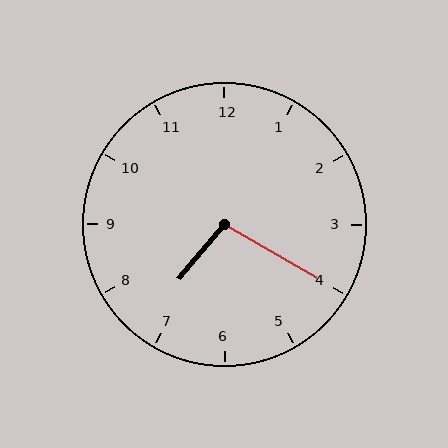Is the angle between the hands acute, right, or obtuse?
It is obtuse.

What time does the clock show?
7:20.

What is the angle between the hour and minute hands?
Approximately 100 degrees.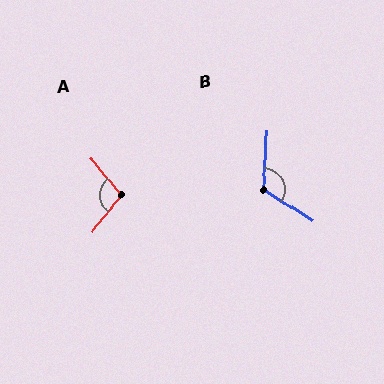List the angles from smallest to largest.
A (102°), B (119°).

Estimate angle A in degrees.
Approximately 102 degrees.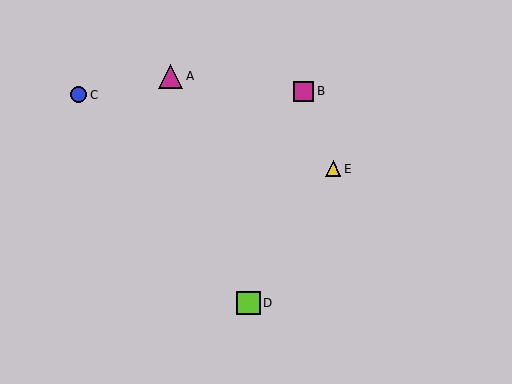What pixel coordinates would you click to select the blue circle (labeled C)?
Click at (79, 95) to select the blue circle C.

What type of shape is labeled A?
Shape A is a magenta triangle.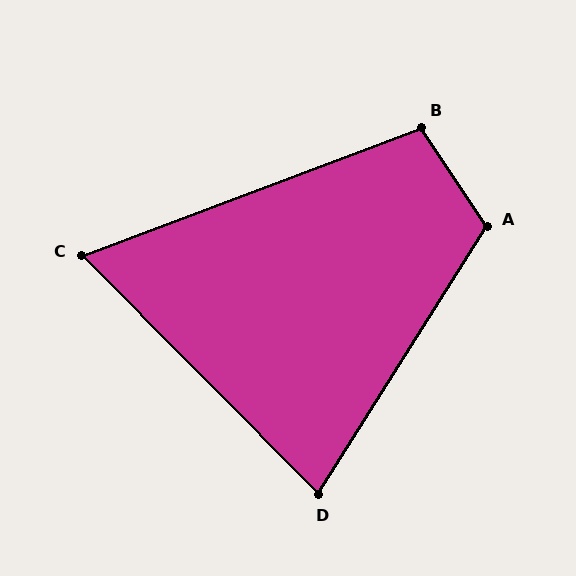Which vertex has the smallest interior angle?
C, at approximately 66 degrees.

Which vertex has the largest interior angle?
A, at approximately 114 degrees.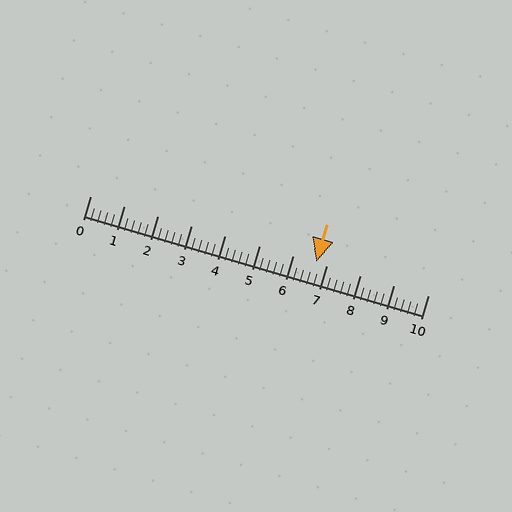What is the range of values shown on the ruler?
The ruler shows values from 0 to 10.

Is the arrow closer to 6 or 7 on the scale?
The arrow is closer to 7.